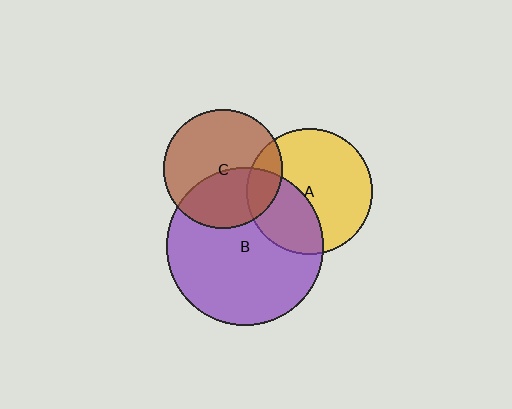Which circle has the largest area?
Circle B (purple).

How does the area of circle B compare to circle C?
Approximately 1.8 times.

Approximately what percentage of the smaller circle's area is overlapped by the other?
Approximately 35%.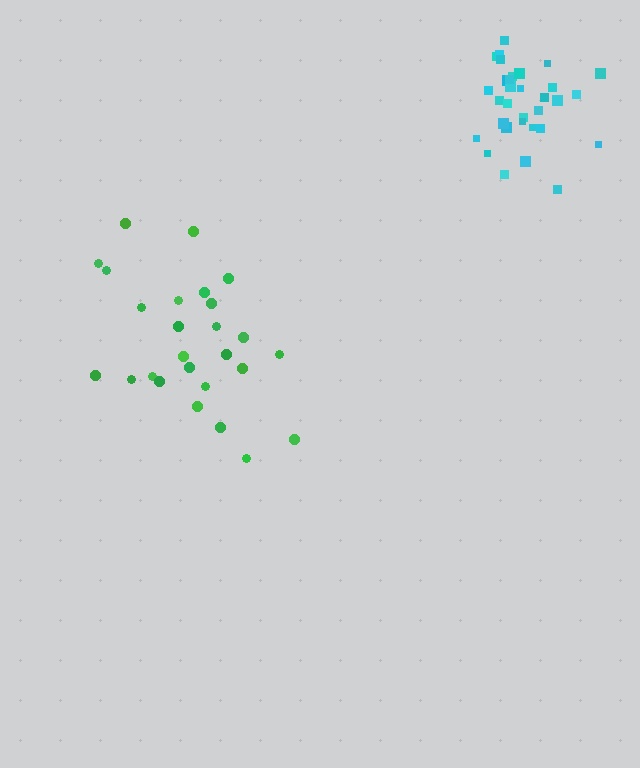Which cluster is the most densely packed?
Cyan.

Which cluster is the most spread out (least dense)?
Green.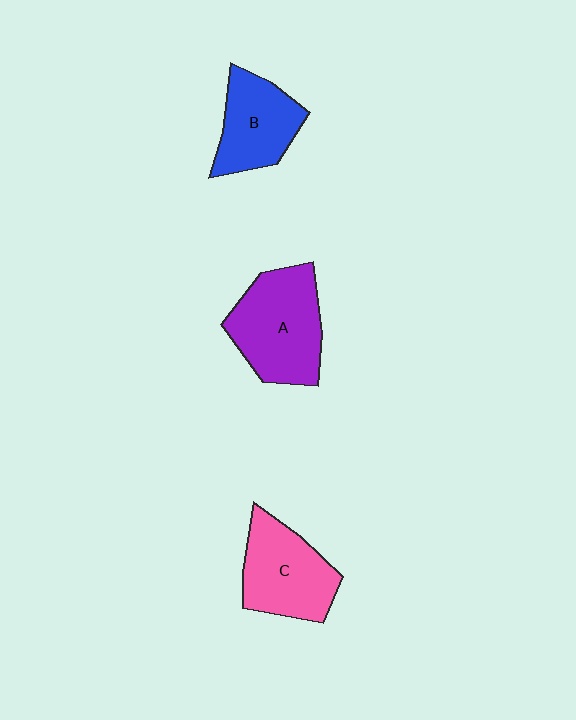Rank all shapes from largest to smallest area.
From largest to smallest: A (purple), C (pink), B (blue).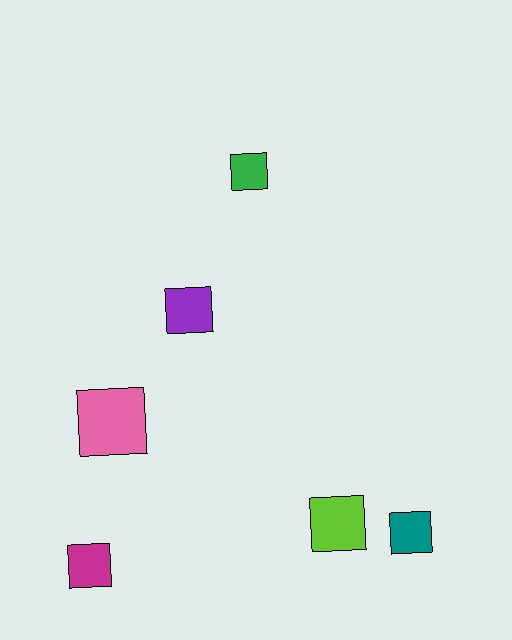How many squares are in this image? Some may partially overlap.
There are 6 squares.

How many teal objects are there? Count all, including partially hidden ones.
There is 1 teal object.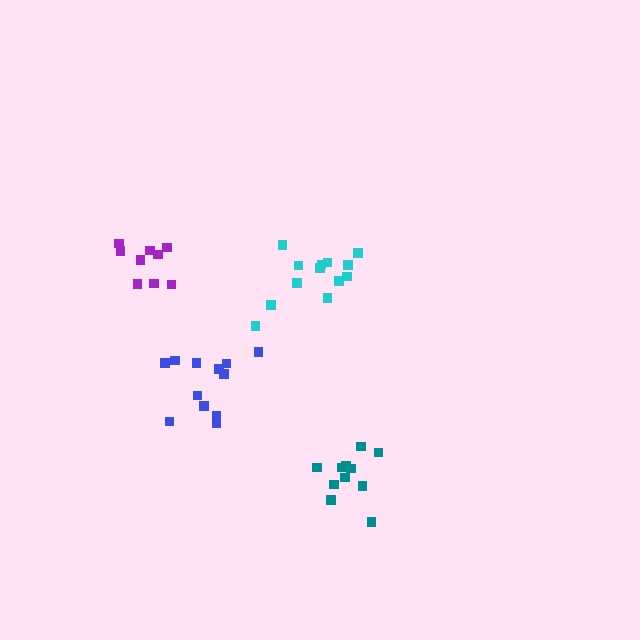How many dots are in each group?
Group 1: 13 dots, Group 2: 12 dots, Group 3: 9 dots, Group 4: 11 dots (45 total).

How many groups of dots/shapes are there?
There are 4 groups.